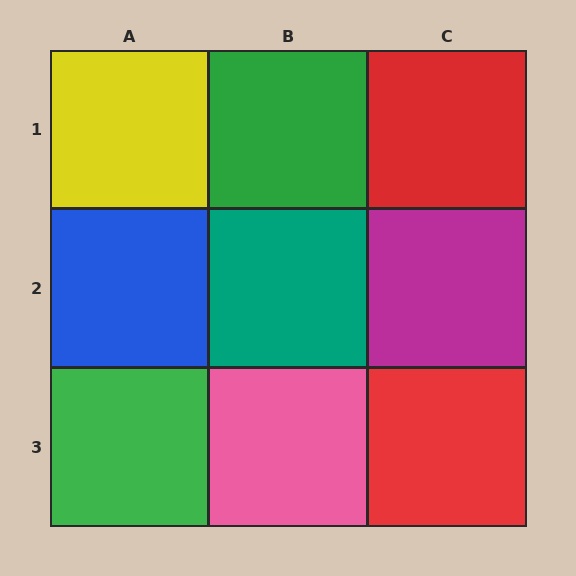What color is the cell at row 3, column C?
Red.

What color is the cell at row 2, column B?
Teal.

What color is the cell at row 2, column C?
Magenta.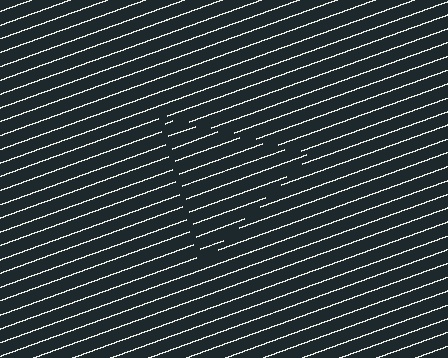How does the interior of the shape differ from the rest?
The interior of the shape contains the same grating, shifted by half a period — the contour is defined by the phase discontinuity where line-ends from the inner and outer gratings abut.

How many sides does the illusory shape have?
3 sides — the line-ends trace a triangle.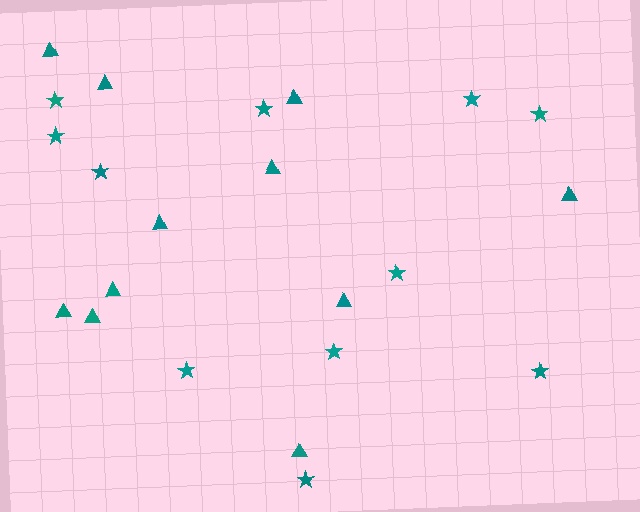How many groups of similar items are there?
There are 2 groups: one group of triangles (11) and one group of stars (11).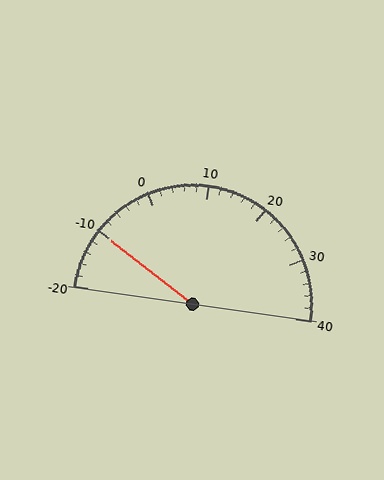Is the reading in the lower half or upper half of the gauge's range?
The reading is in the lower half of the range (-20 to 40).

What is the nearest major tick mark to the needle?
The nearest major tick mark is -10.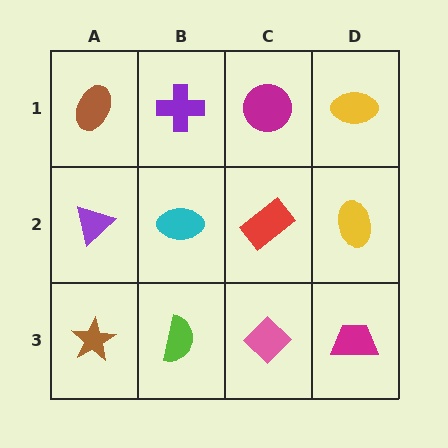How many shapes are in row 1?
4 shapes.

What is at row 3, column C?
A pink diamond.